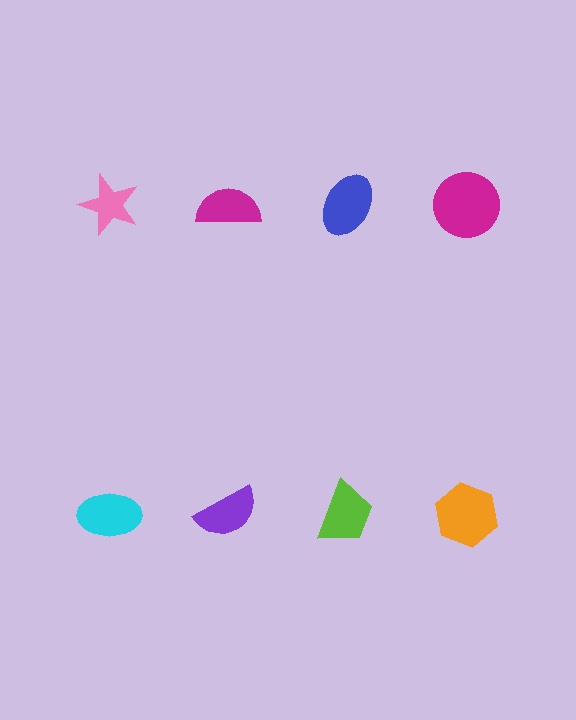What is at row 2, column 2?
A purple semicircle.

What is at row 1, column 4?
A magenta circle.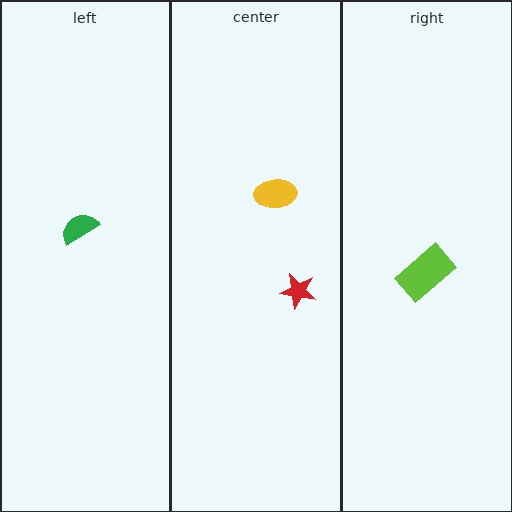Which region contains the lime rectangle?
The right region.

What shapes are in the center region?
The yellow ellipse, the red star.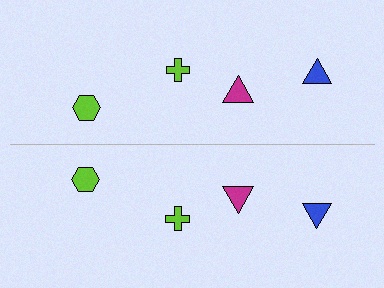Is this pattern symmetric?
Yes, this pattern has bilateral (reflection) symmetry.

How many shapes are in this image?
There are 8 shapes in this image.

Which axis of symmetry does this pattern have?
The pattern has a horizontal axis of symmetry running through the center of the image.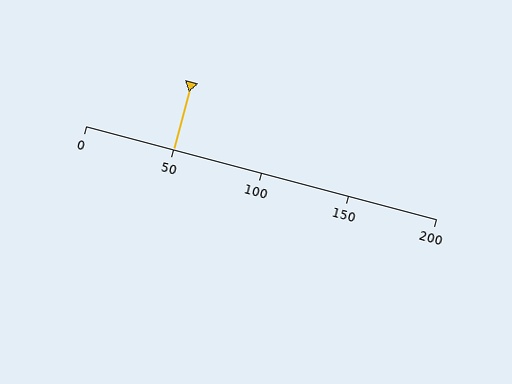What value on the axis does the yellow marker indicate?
The marker indicates approximately 50.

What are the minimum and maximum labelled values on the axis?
The axis runs from 0 to 200.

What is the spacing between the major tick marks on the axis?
The major ticks are spaced 50 apart.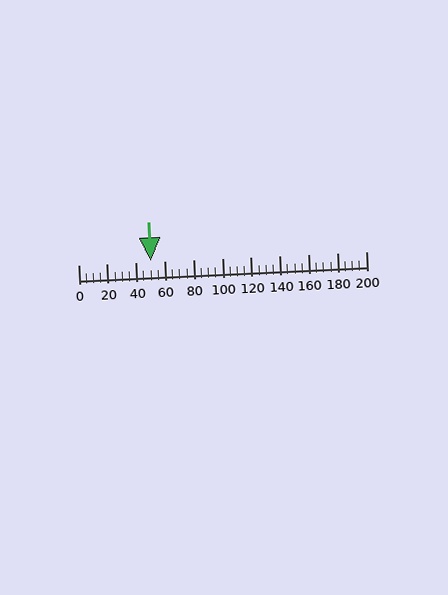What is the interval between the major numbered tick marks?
The major tick marks are spaced 20 units apart.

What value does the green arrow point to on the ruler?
The green arrow points to approximately 50.